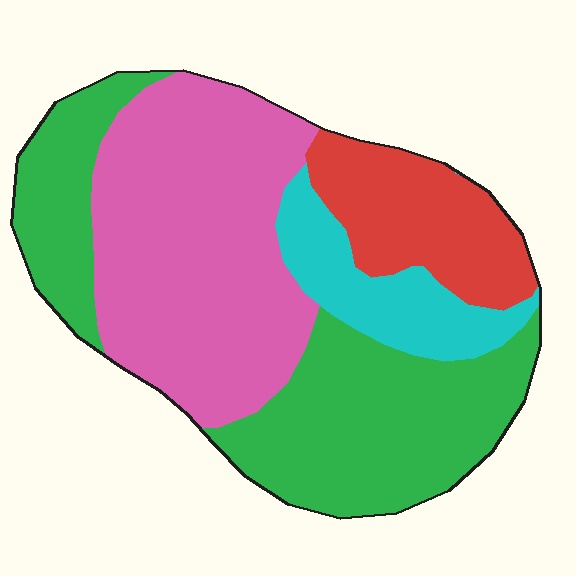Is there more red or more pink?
Pink.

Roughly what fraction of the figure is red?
Red takes up less than a quarter of the figure.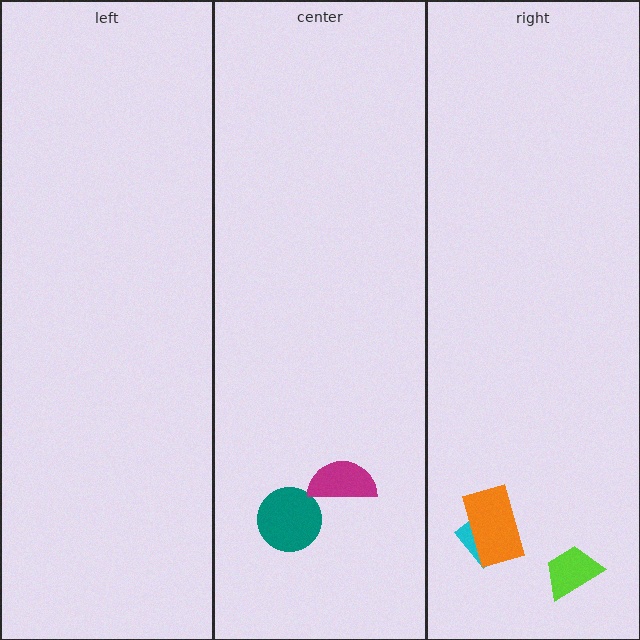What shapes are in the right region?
The cyan diamond, the lime trapezoid, the orange rectangle.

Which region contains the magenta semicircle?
The center region.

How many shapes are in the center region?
2.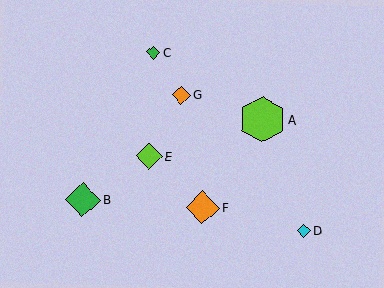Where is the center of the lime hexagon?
The center of the lime hexagon is at (262, 119).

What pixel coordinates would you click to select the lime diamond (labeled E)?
Click at (149, 156) to select the lime diamond E.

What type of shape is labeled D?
Shape D is a cyan diamond.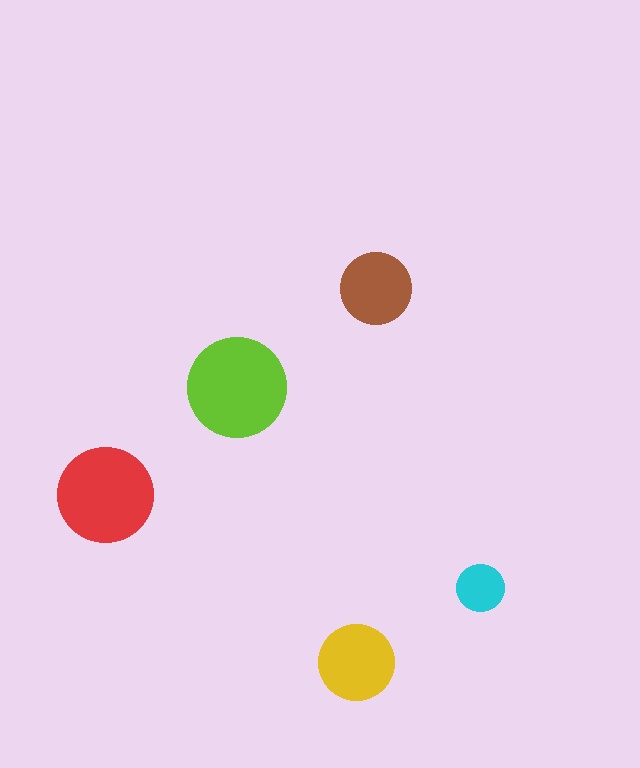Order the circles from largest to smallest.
the lime one, the red one, the yellow one, the brown one, the cyan one.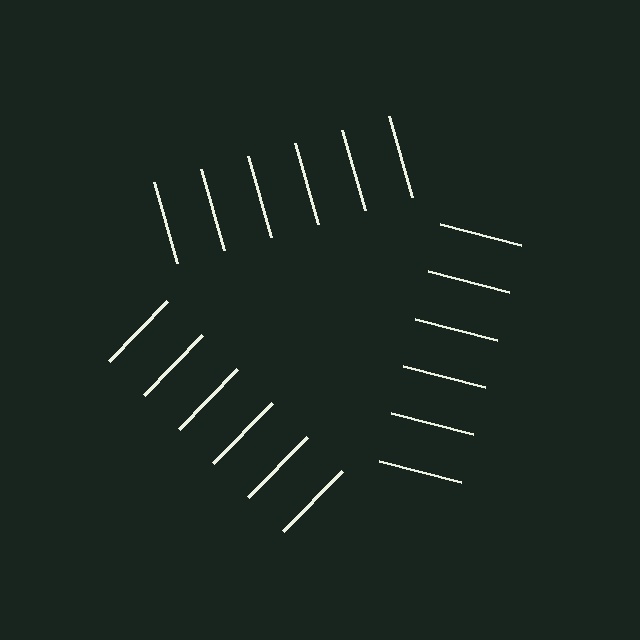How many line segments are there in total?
18 — 6 along each of the 3 edges.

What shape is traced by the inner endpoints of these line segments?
An illusory triangle — the line segments terminate on its edges but no continuous stroke is drawn.